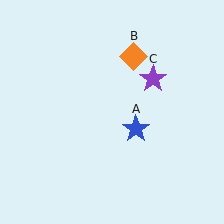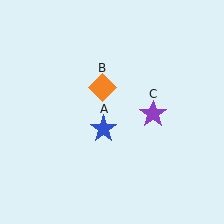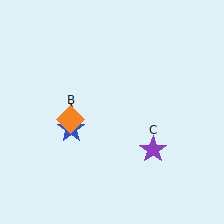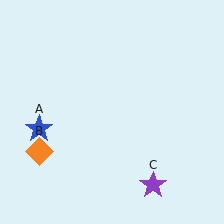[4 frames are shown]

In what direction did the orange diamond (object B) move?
The orange diamond (object B) moved down and to the left.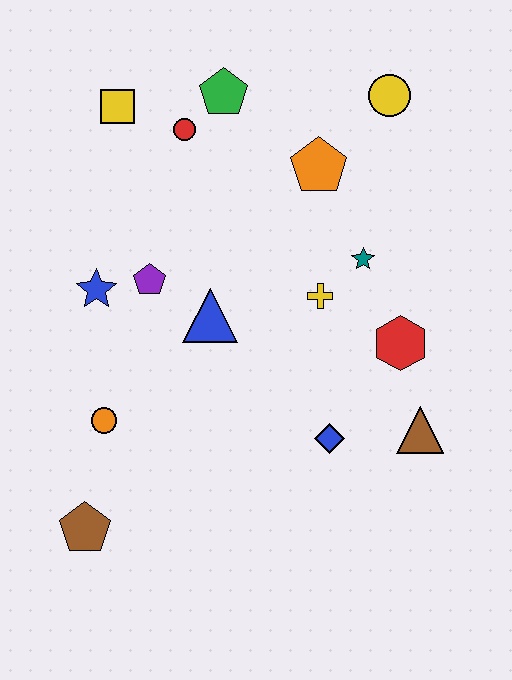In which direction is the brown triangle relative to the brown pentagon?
The brown triangle is to the right of the brown pentagon.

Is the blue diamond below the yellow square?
Yes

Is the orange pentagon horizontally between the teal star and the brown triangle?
No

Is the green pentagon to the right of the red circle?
Yes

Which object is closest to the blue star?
The purple pentagon is closest to the blue star.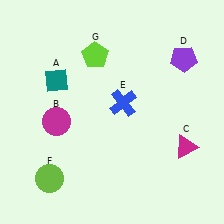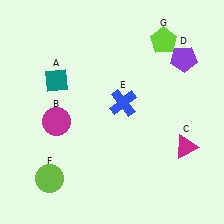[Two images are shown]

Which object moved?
The lime pentagon (G) moved right.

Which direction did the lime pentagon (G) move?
The lime pentagon (G) moved right.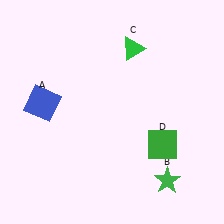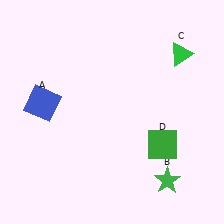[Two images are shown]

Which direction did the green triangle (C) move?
The green triangle (C) moved right.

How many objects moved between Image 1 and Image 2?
1 object moved between the two images.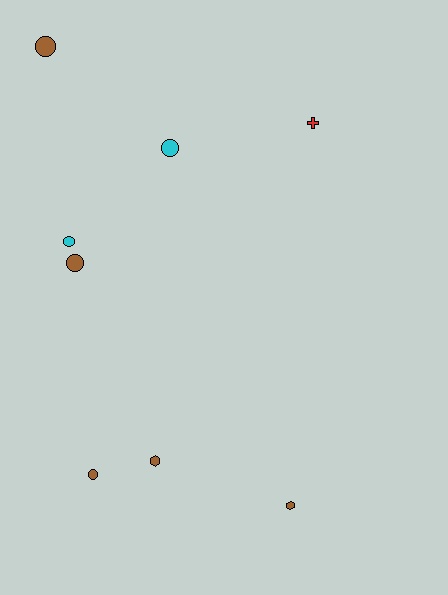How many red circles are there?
There are no red circles.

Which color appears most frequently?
Brown, with 5 objects.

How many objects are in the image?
There are 8 objects.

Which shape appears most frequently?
Circle, with 5 objects.